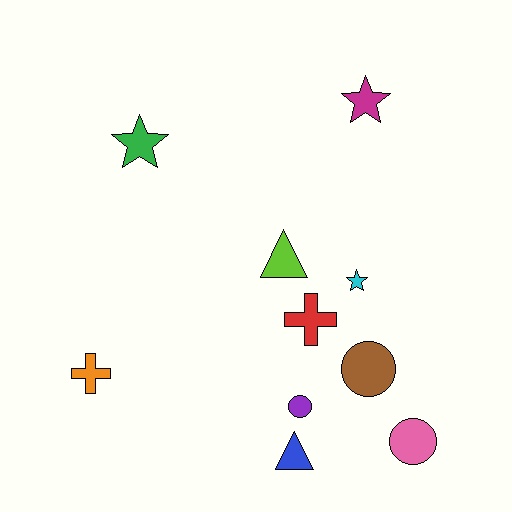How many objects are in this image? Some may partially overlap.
There are 10 objects.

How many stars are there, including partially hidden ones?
There are 3 stars.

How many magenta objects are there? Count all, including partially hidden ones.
There is 1 magenta object.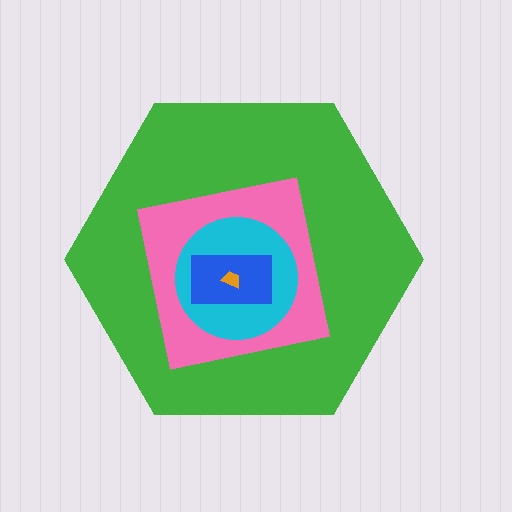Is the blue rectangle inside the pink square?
Yes.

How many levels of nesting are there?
5.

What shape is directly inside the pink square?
The cyan circle.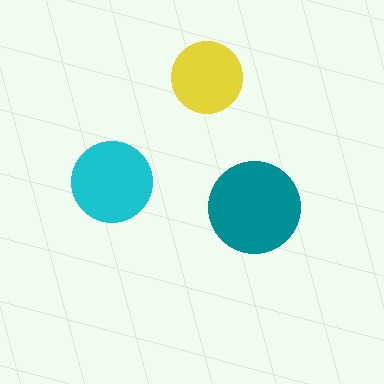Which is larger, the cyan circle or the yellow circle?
The cyan one.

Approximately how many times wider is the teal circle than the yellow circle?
About 1.5 times wider.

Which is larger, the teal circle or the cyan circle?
The teal one.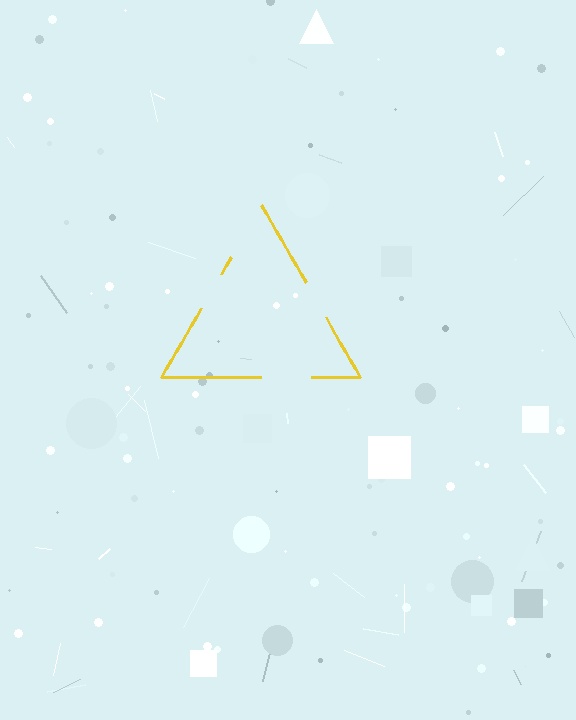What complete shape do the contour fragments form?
The contour fragments form a triangle.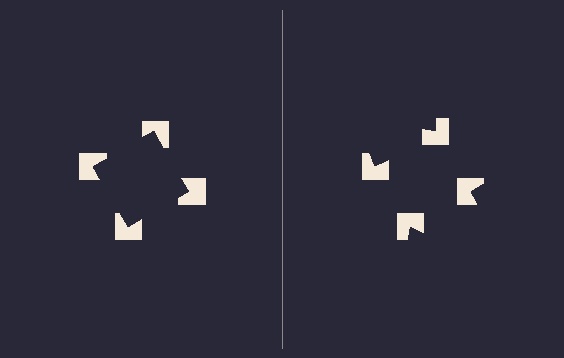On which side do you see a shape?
An illusory square appears on the left side. On the right side the wedge cuts are rotated, so no coherent shape forms.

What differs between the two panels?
The notched squares are positioned identically on both sides; only the wedge orientations differ. On the left they align to a square; on the right they are misaligned.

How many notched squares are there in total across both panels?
8 — 4 on each side.